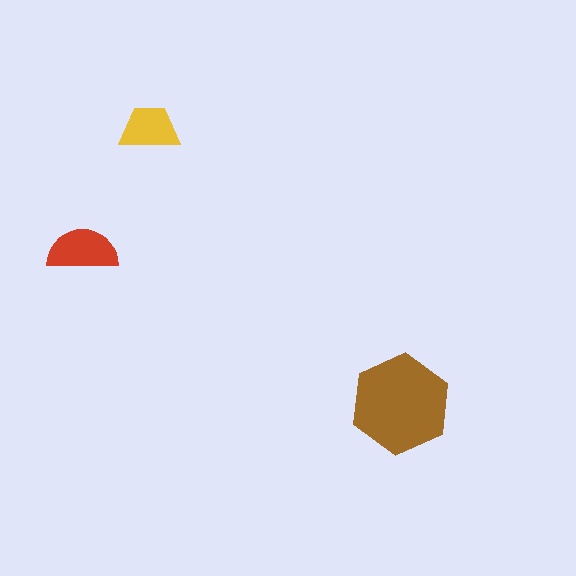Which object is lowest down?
The brown hexagon is bottommost.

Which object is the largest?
The brown hexagon.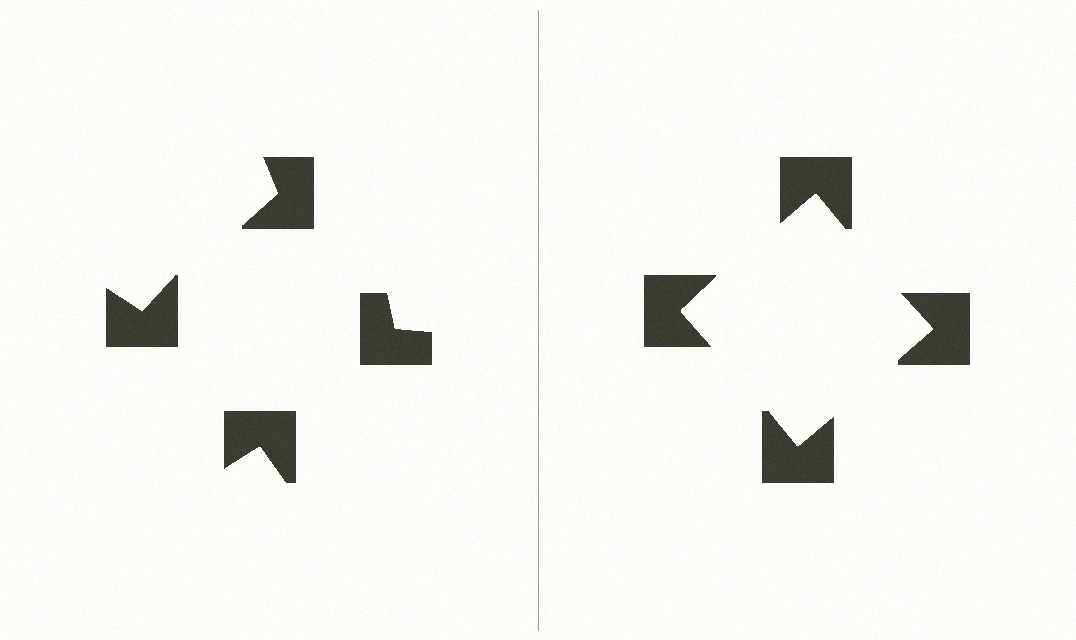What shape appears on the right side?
An illusory square.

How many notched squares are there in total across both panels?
8 — 4 on each side.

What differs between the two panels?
The notched squares are positioned identically on both sides; only the wedge orientations differ. On the right they align to a square; on the left they are misaligned.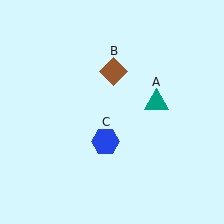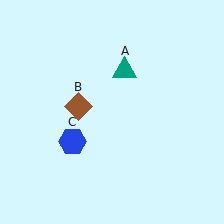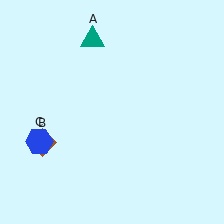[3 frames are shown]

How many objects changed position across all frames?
3 objects changed position: teal triangle (object A), brown diamond (object B), blue hexagon (object C).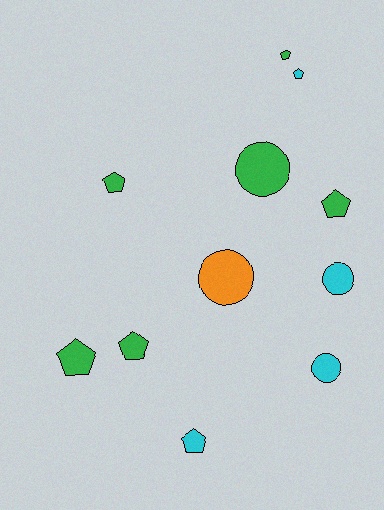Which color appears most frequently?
Green, with 6 objects.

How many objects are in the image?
There are 11 objects.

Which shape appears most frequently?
Pentagon, with 7 objects.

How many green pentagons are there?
There are 5 green pentagons.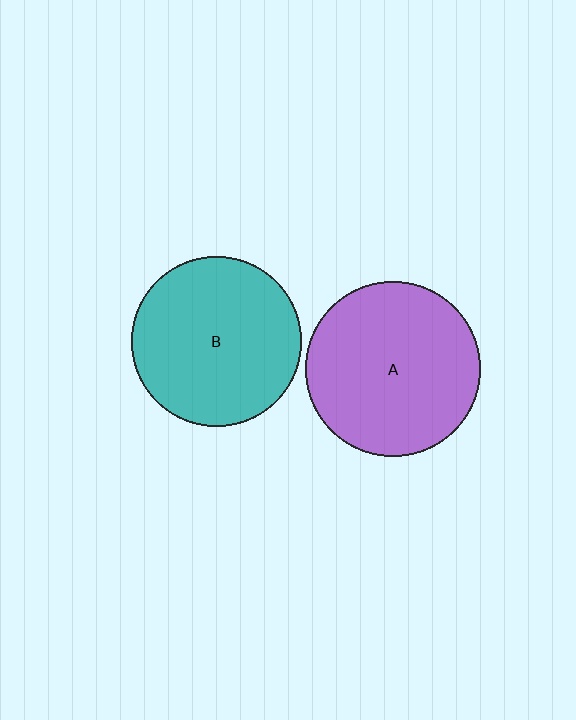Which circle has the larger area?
Circle A (purple).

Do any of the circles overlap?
No, none of the circles overlap.